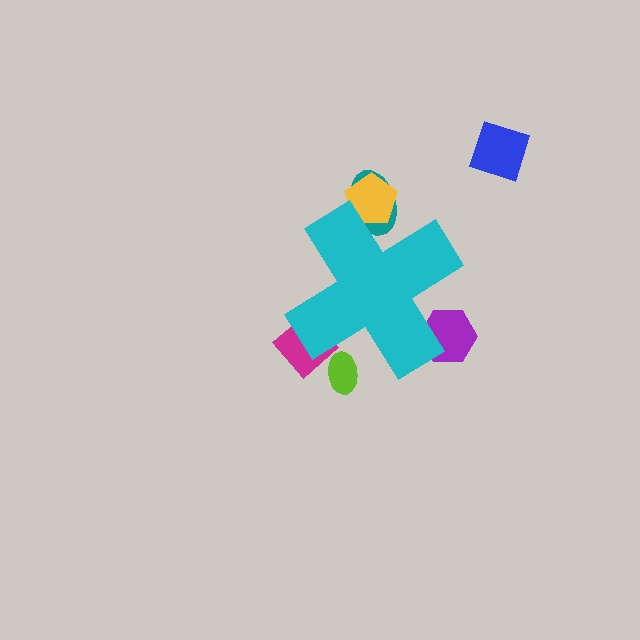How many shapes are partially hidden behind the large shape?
5 shapes are partially hidden.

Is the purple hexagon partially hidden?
Yes, the purple hexagon is partially hidden behind the cyan cross.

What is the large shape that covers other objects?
A cyan cross.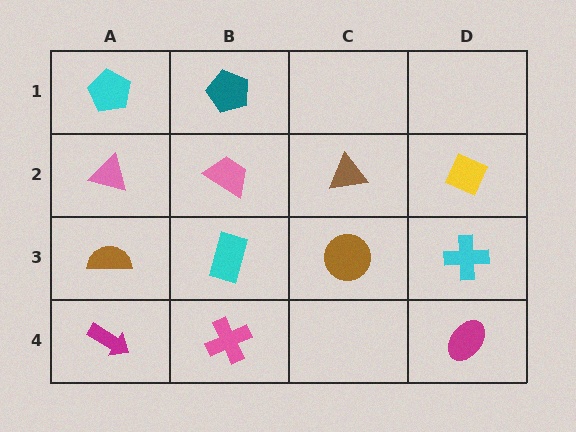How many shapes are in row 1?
2 shapes.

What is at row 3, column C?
A brown circle.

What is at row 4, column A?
A magenta arrow.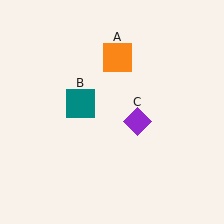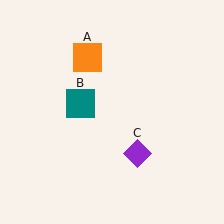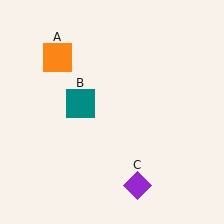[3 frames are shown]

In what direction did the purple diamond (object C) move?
The purple diamond (object C) moved down.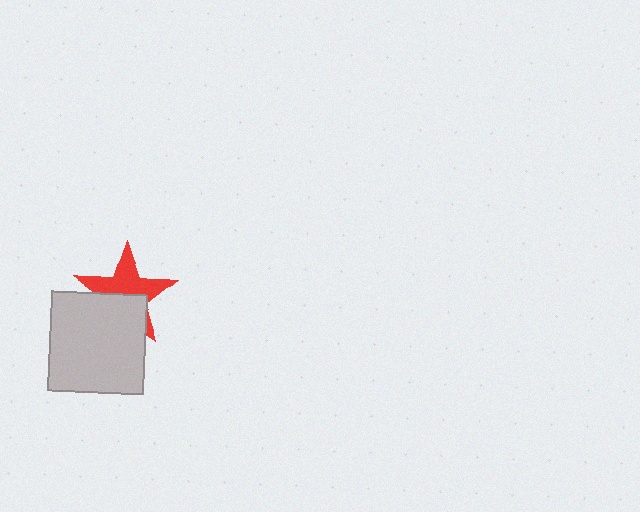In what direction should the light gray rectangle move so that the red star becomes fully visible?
The light gray rectangle should move down. That is the shortest direction to clear the overlap and leave the red star fully visible.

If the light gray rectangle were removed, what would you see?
You would see the complete red star.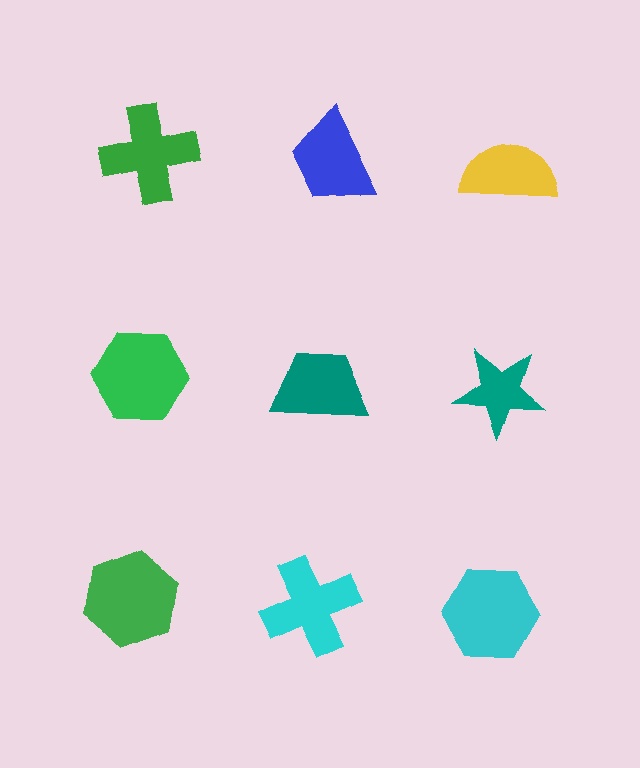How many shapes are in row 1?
3 shapes.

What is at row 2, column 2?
A teal trapezoid.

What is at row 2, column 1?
A green hexagon.